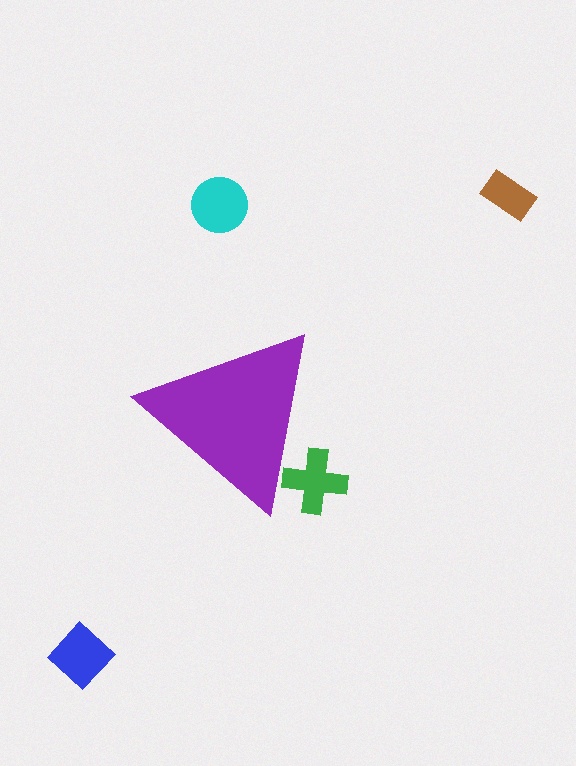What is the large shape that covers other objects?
A purple triangle.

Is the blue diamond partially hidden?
No, the blue diamond is fully visible.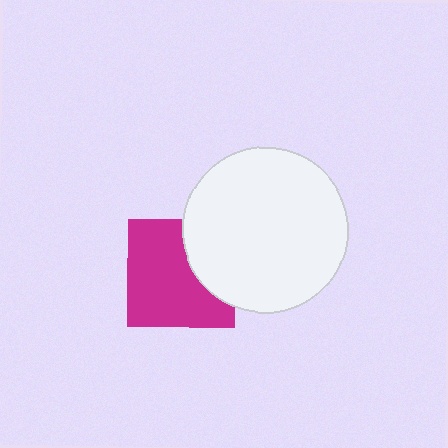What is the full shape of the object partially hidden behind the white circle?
The partially hidden object is a magenta square.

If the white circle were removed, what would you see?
You would see the complete magenta square.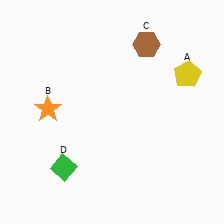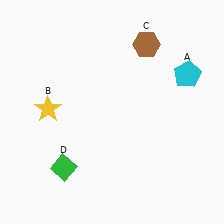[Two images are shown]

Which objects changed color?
A changed from yellow to cyan. B changed from orange to yellow.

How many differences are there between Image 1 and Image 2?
There are 2 differences between the two images.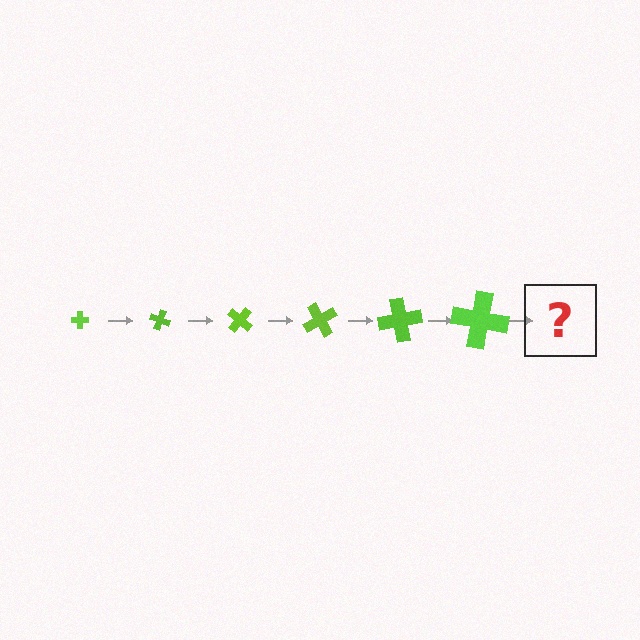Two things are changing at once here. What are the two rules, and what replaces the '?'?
The two rules are that the cross grows larger each step and it rotates 20 degrees each step. The '?' should be a cross, larger than the previous one and rotated 120 degrees from the start.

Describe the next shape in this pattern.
It should be a cross, larger than the previous one and rotated 120 degrees from the start.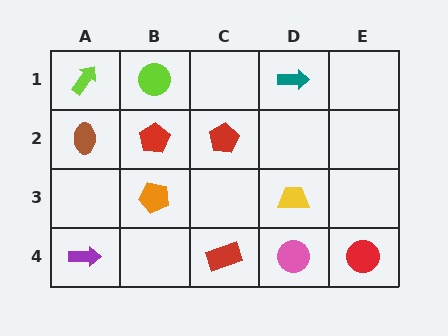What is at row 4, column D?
A pink circle.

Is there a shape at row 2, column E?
No, that cell is empty.